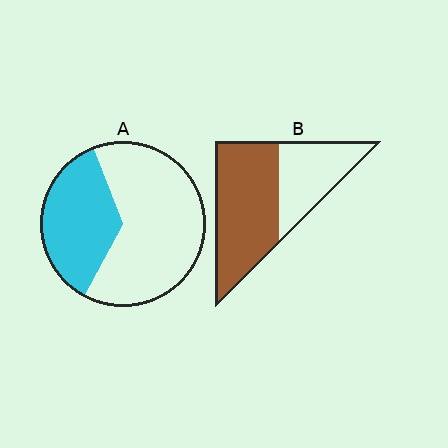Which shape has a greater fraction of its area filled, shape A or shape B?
Shape B.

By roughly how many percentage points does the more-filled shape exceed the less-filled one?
By roughly 25 percentage points (B over A).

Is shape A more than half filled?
No.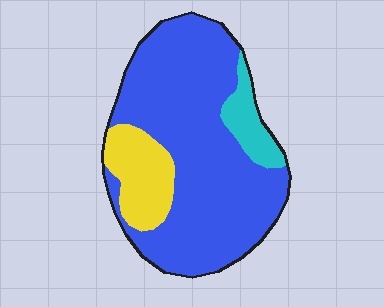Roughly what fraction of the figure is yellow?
Yellow covers roughly 15% of the figure.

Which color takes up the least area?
Cyan, at roughly 10%.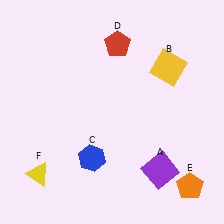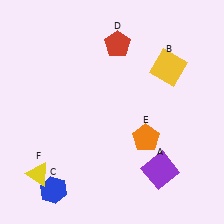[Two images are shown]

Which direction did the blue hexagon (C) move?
The blue hexagon (C) moved left.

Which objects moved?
The objects that moved are: the blue hexagon (C), the orange pentagon (E).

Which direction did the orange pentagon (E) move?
The orange pentagon (E) moved up.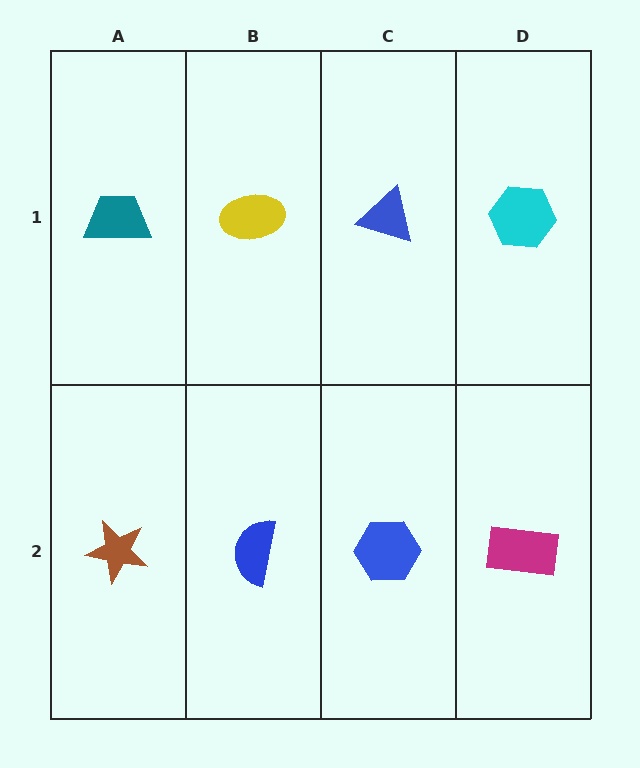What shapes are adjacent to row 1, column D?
A magenta rectangle (row 2, column D), a blue triangle (row 1, column C).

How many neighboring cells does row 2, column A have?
2.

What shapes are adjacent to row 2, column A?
A teal trapezoid (row 1, column A), a blue semicircle (row 2, column B).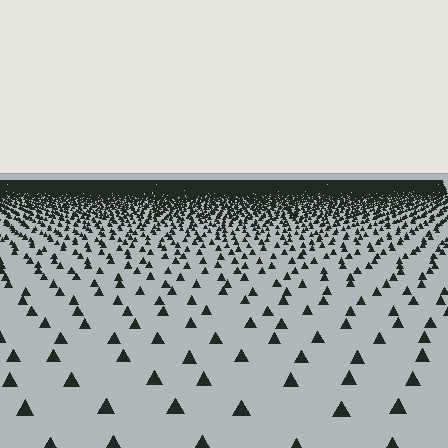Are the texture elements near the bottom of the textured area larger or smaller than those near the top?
Larger. Near the bottom, elements are closer to the viewer and appear at a bigger on-screen size.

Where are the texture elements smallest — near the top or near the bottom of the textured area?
Near the top.